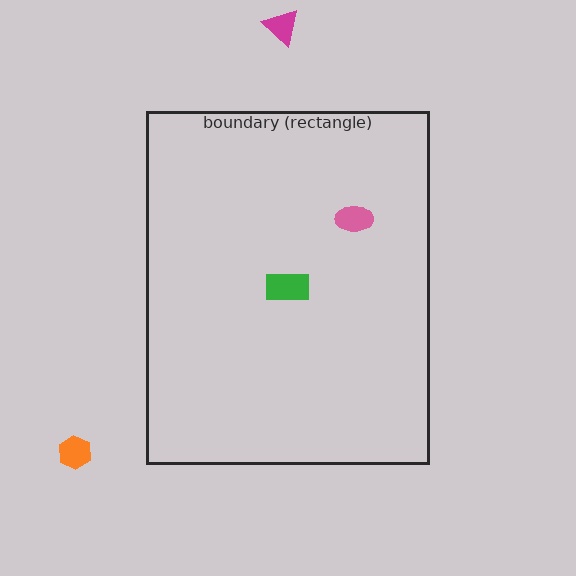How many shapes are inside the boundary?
2 inside, 2 outside.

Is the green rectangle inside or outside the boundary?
Inside.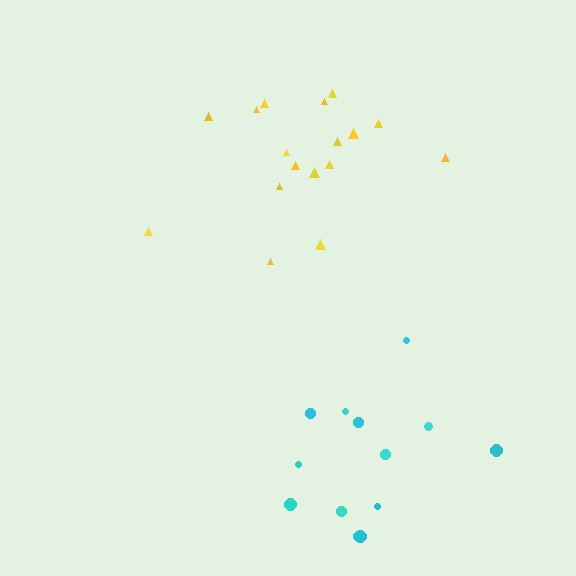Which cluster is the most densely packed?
Yellow.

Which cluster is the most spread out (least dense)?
Cyan.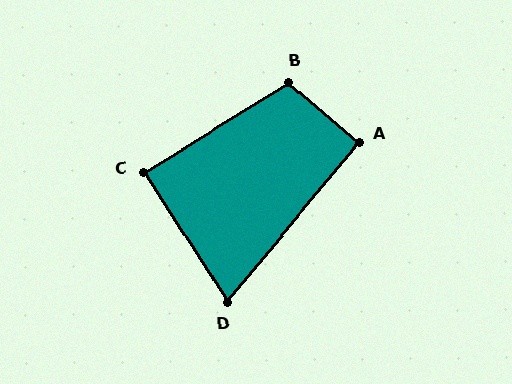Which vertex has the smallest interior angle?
D, at approximately 72 degrees.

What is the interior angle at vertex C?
Approximately 89 degrees (approximately right).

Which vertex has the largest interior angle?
B, at approximately 108 degrees.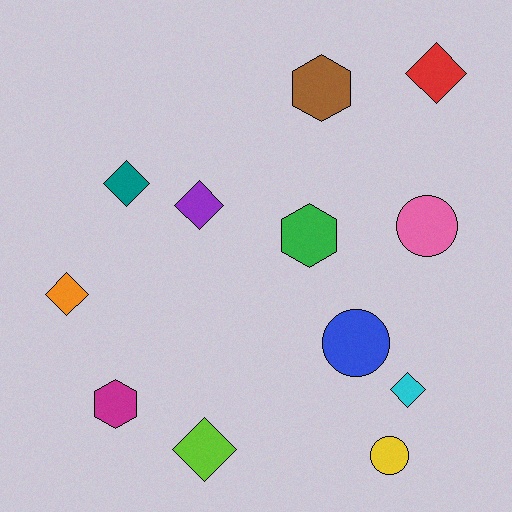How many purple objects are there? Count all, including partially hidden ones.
There is 1 purple object.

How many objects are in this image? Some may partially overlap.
There are 12 objects.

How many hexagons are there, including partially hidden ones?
There are 3 hexagons.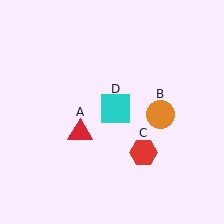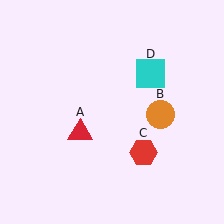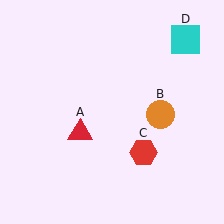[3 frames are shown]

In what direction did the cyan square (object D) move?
The cyan square (object D) moved up and to the right.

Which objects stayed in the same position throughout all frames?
Red triangle (object A) and orange circle (object B) and red hexagon (object C) remained stationary.